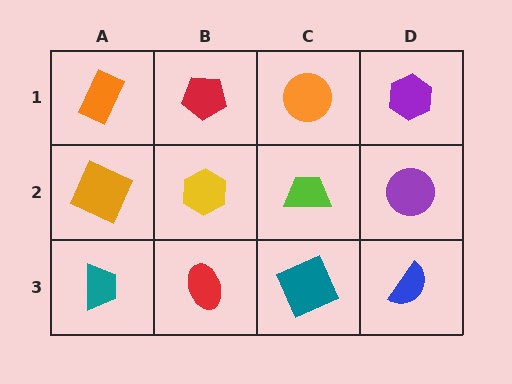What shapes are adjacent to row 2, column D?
A purple hexagon (row 1, column D), a blue semicircle (row 3, column D), a lime trapezoid (row 2, column C).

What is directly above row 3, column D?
A purple circle.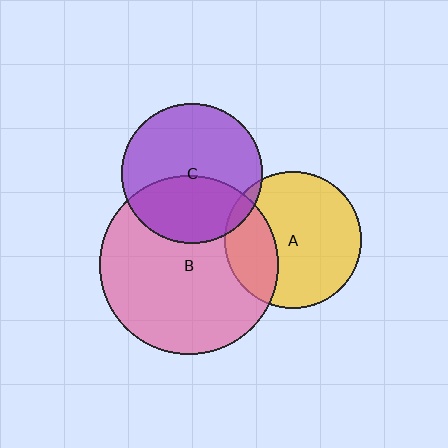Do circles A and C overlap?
Yes.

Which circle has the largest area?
Circle B (pink).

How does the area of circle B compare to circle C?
Approximately 1.6 times.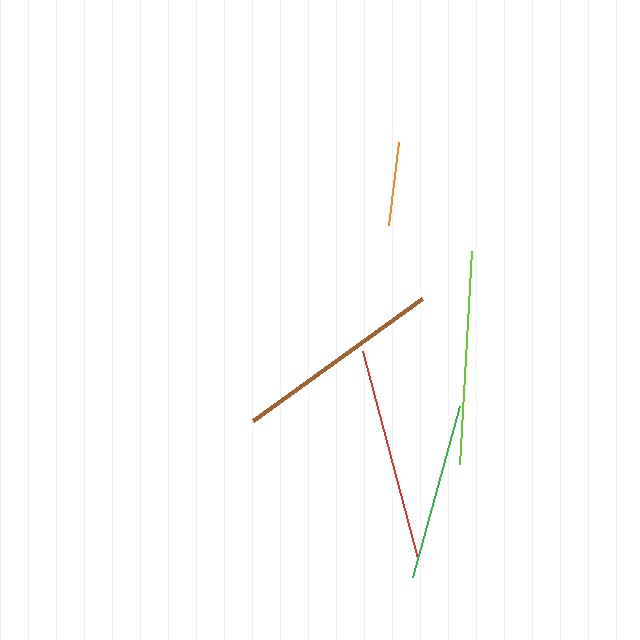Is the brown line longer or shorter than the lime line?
The lime line is longer than the brown line.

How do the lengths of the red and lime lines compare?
The red and lime lines are approximately the same length.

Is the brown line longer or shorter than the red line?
The red line is longer than the brown line.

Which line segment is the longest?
The red line is the longest at approximately 214 pixels.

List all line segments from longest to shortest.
From longest to shortest: red, lime, brown, green, orange.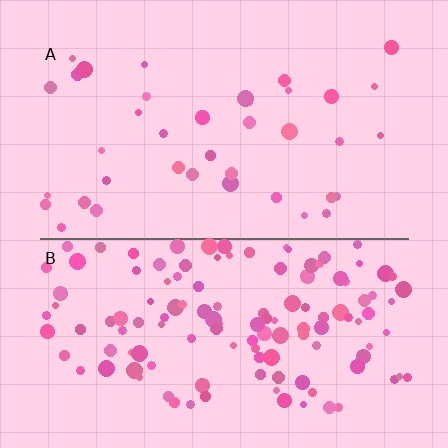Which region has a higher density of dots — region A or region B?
B (the bottom).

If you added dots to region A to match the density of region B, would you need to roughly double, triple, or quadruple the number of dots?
Approximately triple.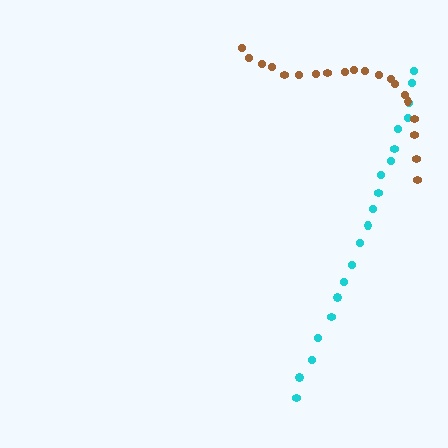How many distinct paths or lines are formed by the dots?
There are 2 distinct paths.